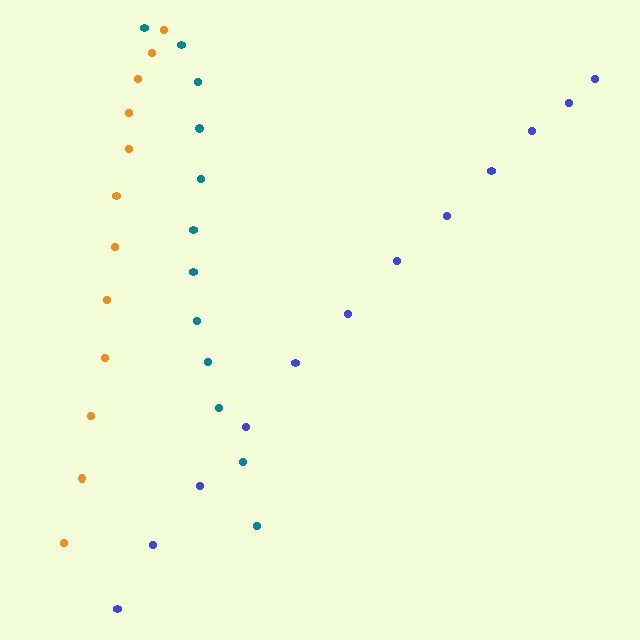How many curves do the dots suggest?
There are 3 distinct paths.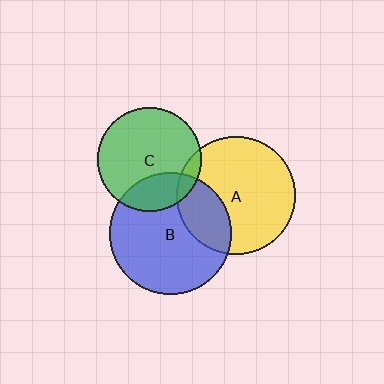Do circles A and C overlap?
Yes.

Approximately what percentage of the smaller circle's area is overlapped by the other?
Approximately 10%.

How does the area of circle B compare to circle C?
Approximately 1.4 times.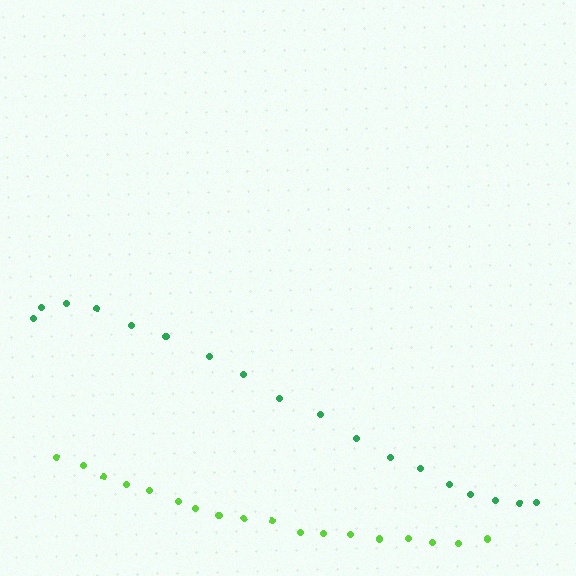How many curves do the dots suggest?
There are 2 distinct paths.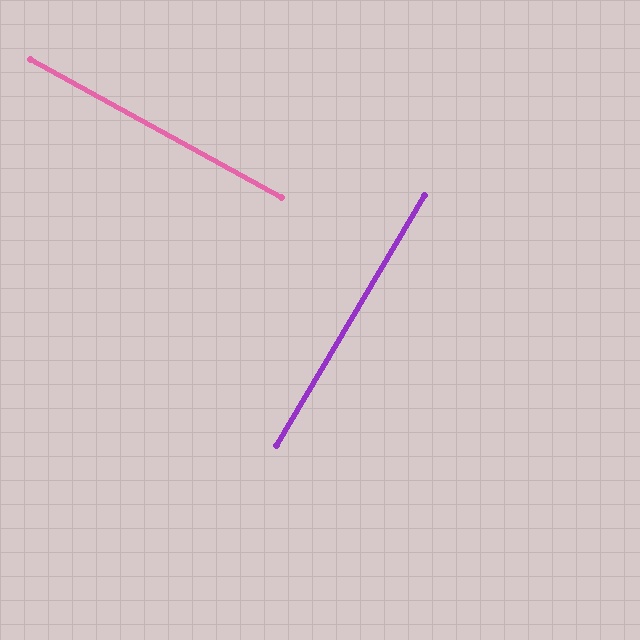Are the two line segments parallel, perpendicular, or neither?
Perpendicular — they meet at approximately 88°.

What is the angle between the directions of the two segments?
Approximately 88 degrees.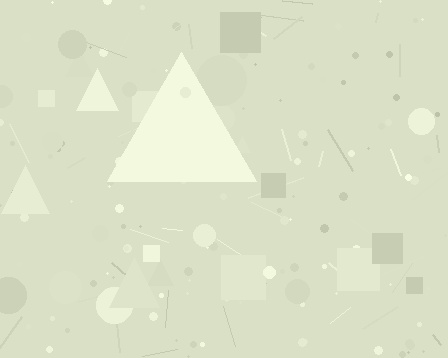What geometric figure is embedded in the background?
A triangle is embedded in the background.